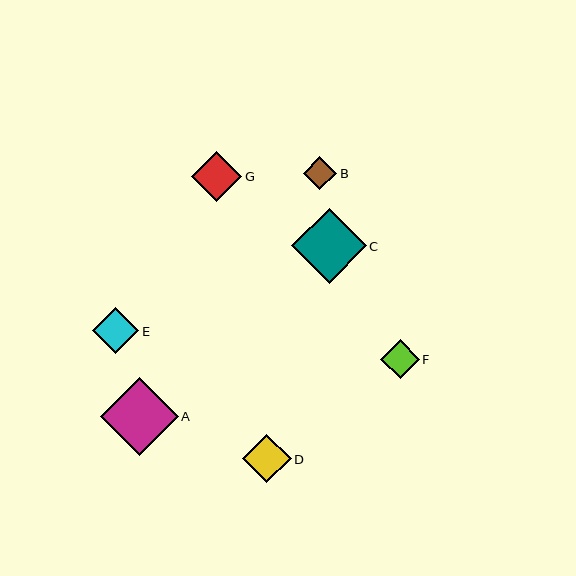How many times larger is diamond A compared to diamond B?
Diamond A is approximately 2.3 times the size of diamond B.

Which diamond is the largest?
Diamond A is the largest with a size of approximately 77 pixels.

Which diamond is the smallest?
Diamond B is the smallest with a size of approximately 33 pixels.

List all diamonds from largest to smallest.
From largest to smallest: A, C, G, D, E, F, B.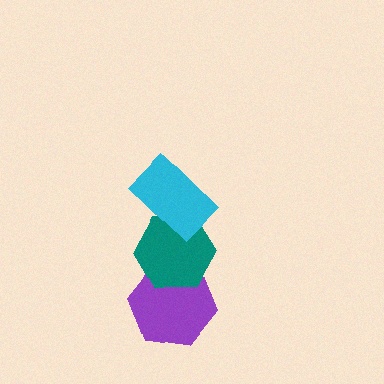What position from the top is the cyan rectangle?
The cyan rectangle is 1st from the top.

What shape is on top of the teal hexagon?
The cyan rectangle is on top of the teal hexagon.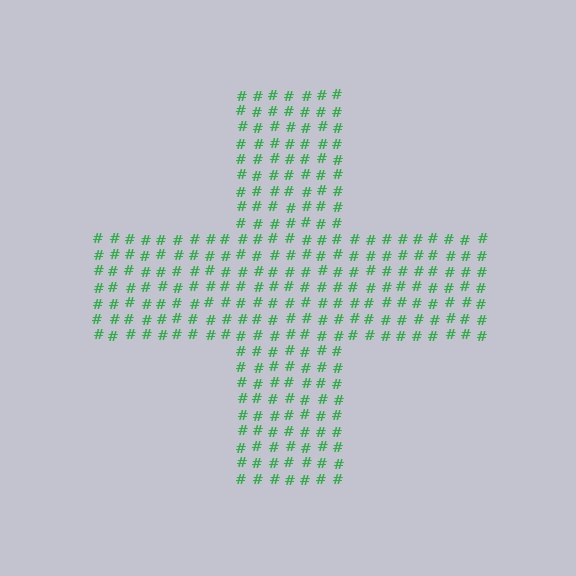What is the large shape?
The large shape is a cross.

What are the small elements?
The small elements are hash symbols.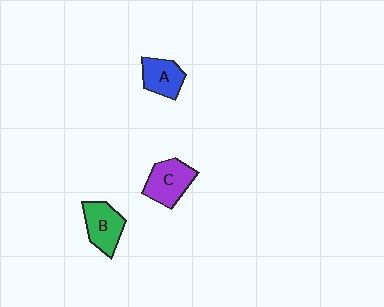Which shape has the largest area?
Shape C (purple).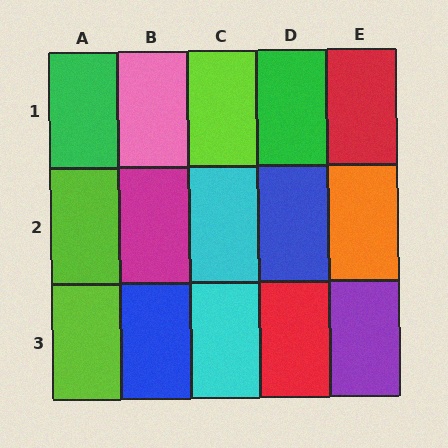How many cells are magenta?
1 cell is magenta.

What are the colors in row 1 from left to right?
Green, pink, lime, green, red.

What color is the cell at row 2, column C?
Cyan.